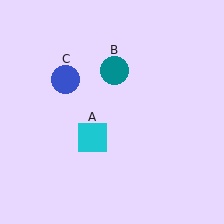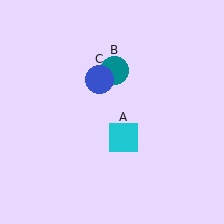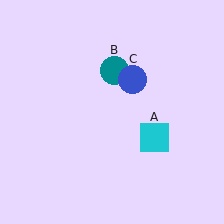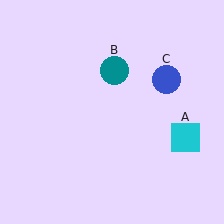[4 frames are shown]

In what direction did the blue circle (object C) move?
The blue circle (object C) moved right.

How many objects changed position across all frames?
2 objects changed position: cyan square (object A), blue circle (object C).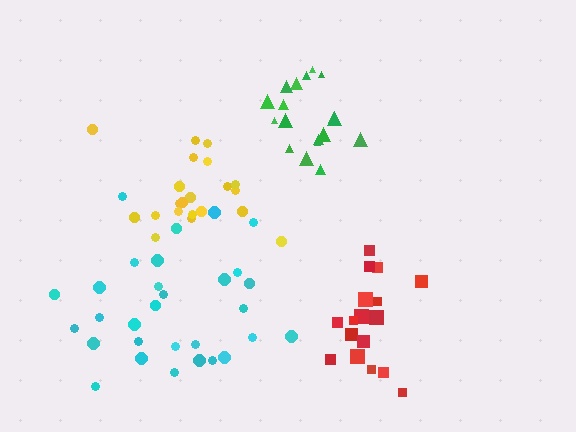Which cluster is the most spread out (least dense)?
Cyan.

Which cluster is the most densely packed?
Green.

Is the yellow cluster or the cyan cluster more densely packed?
Yellow.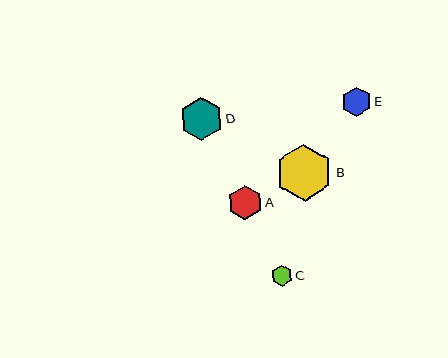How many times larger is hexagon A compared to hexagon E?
Hexagon A is approximately 1.2 times the size of hexagon E.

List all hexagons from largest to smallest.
From largest to smallest: B, D, A, E, C.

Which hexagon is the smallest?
Hexagon C is the smallest with a size of approximately 21 pixels.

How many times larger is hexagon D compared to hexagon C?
Hexagon D is approximately 2.1 times the size of hexagon C.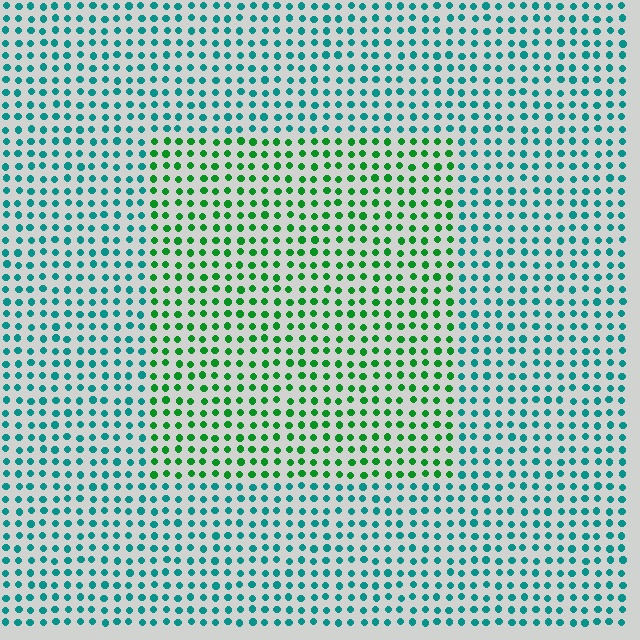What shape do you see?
I see a rectangle.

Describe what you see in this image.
The image is filled with small teal elements in a uniform arrangement. A rectangle-shaped region is visible where the elements are tinted to a slightly different hue, forming a subtle color boundary.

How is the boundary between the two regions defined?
The boundary is defined purely by a slight shift in hue (about 45 degrees). Spacing, size, and orientation are identical on both sides.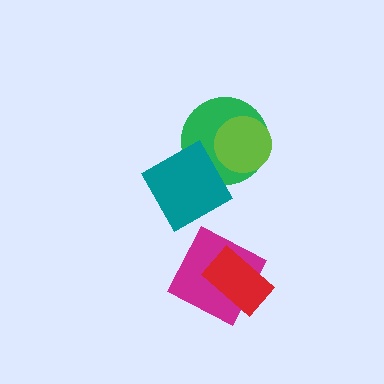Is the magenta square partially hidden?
Yes, it is partially covered by another shape.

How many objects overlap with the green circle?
2 objects overlap with the green circle.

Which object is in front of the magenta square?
The red rectangle is in front of the magenta square.